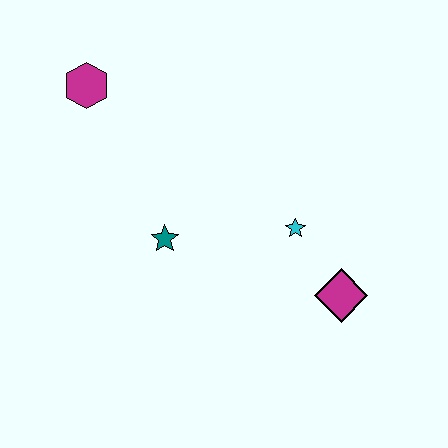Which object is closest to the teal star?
The cyan star is closest to the teal star.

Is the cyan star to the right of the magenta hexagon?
Yes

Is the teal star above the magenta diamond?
Yes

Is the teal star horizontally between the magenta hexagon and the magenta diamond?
Yes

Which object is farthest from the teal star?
The magenta diamond is farthest from the teal star.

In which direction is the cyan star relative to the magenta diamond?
The cyan star is above the magenta diamond.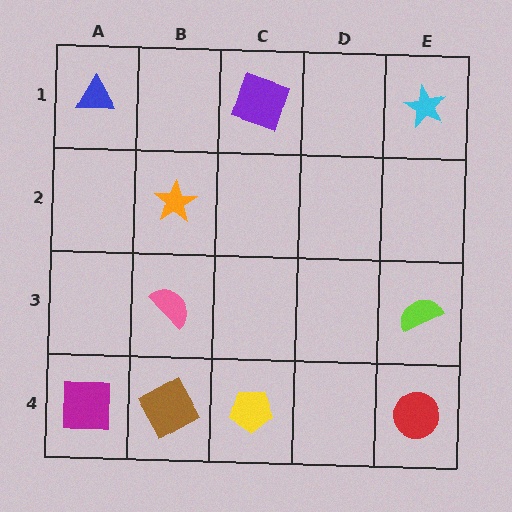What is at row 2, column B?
An orange star.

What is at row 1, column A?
A blue triangle.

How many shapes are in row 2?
1 shape.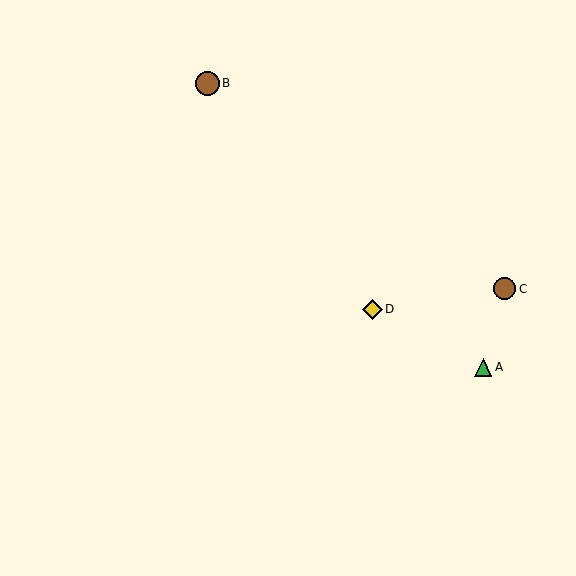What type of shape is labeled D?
Shape D is a yellow diamond.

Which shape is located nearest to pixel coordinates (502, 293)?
The brown circle (labeled C) at (505, 289) is nearest to that location.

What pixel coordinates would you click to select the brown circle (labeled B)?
Click at (207, 83) to select the brown circle B.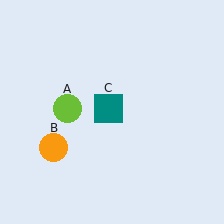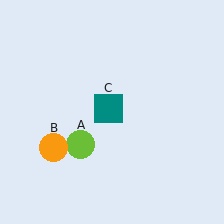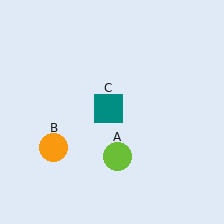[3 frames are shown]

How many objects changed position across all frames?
1 object changed position: lime circle (object A).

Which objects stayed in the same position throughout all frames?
Orange circle (object B) and teal square (object C) remained stationary.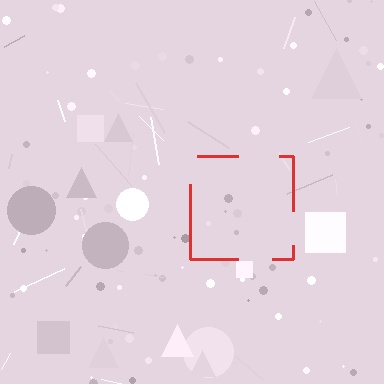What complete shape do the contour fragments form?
The contour fragments form a square.